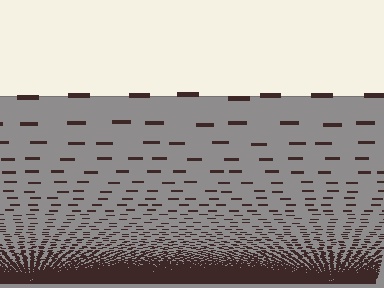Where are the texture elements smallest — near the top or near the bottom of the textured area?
Near the bottom.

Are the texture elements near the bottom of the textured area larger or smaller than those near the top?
Smaller. The gradient is inverted — elements near the bottom are smaller and denser.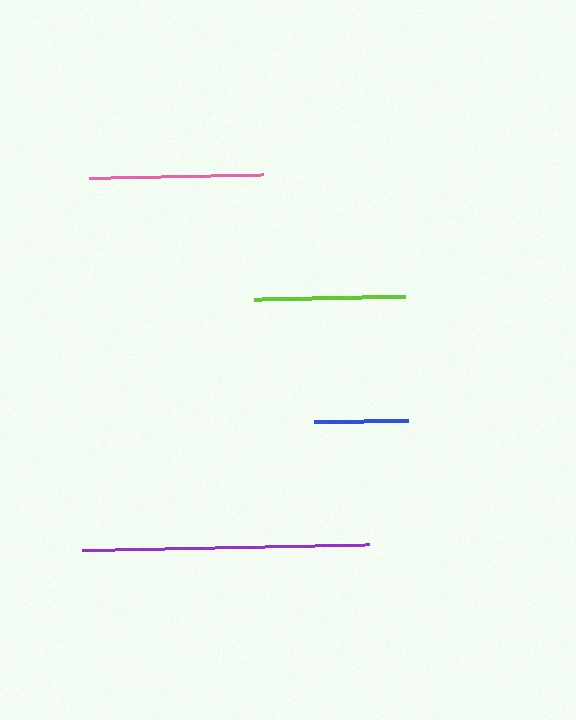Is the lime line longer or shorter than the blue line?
The lime line is longer than the blue line.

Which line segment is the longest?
The purple line is the longest at approximately 287 pixels.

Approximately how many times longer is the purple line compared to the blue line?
The purple line is approximately 3.0 times the length of the blue line.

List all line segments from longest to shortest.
From longest to shortest: purple, pink, lime, blue.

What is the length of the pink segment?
The pink segment is approximately 174 pixels long.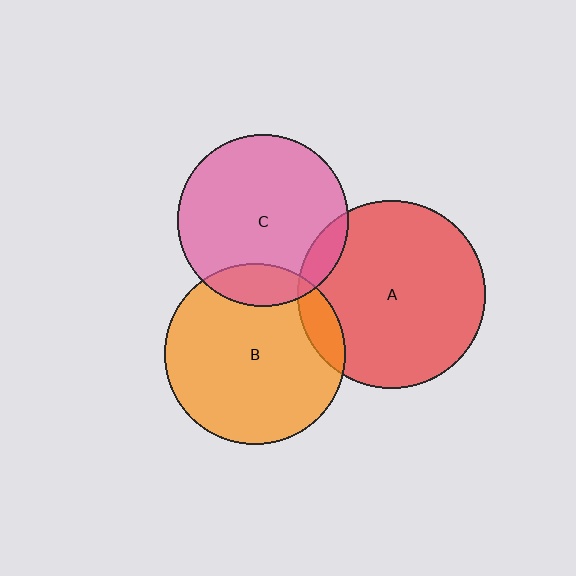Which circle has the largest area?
Circle A (red).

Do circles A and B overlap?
Yes.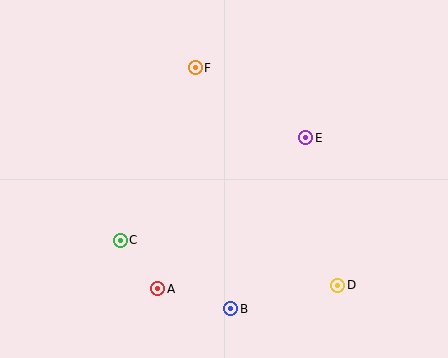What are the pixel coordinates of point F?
Point F is at (195, 68).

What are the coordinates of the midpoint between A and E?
The midpoint between A and E is at (232, 213).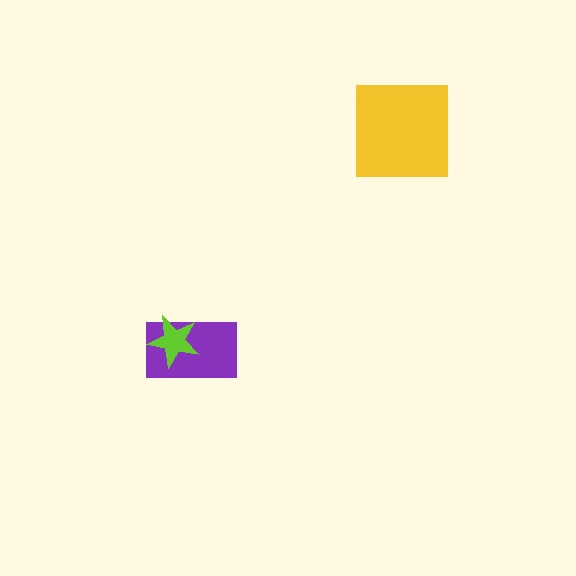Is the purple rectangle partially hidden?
Yes, it is partially covered by another shape.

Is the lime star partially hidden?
No, no other shape covers it.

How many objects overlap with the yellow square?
0 objects overlap with the yellow square.